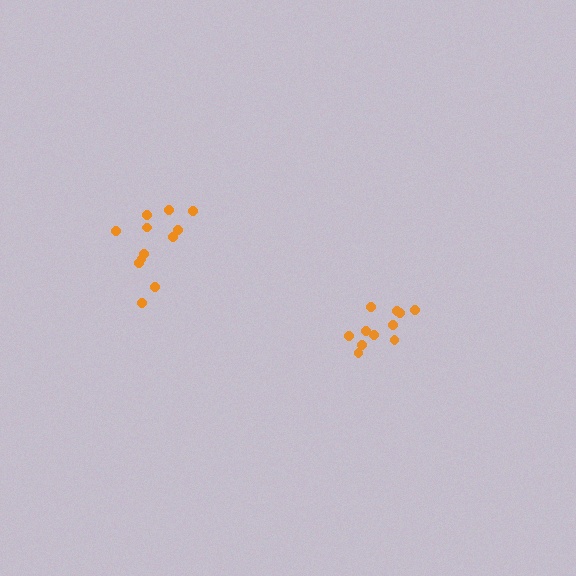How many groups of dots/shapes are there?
There are 2 groups.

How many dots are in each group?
Group 1: 12 dots, Group 2: 11 dots (23 total).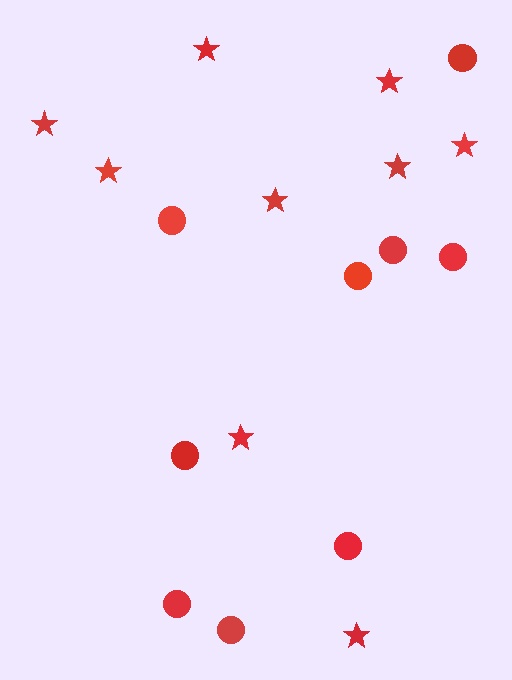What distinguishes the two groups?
There are 2 groups: one group of circles (9) and one group of stars (9).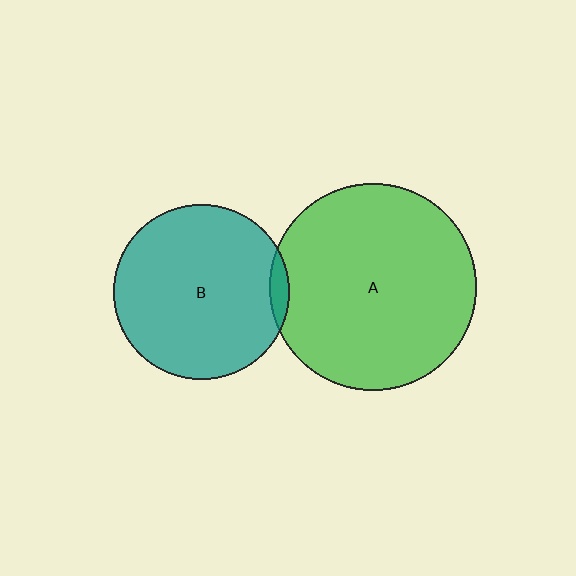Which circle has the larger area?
Circle A (green).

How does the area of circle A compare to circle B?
Approximately 1.4 times.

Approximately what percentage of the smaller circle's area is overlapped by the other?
Approximately 5%.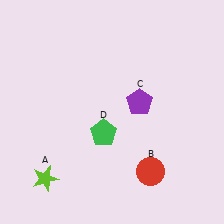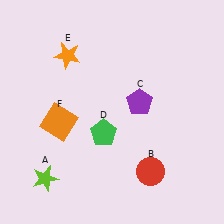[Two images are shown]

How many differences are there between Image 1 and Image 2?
There are 2 differences between the two images.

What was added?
An orange star (E), an orange square (F) were added in Image 2.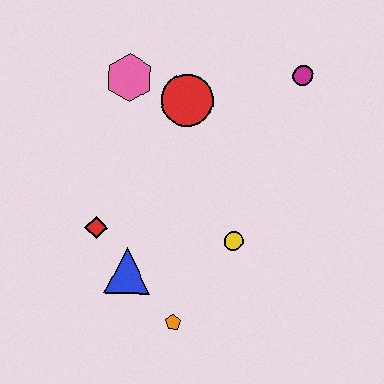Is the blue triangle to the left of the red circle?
Yes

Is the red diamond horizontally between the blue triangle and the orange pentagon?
No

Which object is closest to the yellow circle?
The orange pentagon is closest to the yellow circle.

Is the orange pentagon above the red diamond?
No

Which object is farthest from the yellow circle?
The pink hexagon is farthest from the yellow circle.